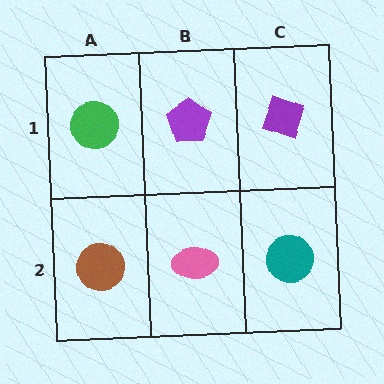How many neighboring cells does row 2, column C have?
2.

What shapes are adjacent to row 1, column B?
A pink ellipse (row 2, column B), a green circle (row 1, column A), a purple diamond (row 1, column C).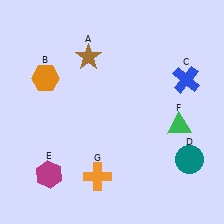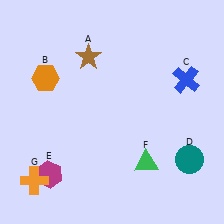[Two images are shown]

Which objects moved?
The objects that moved are: the green triangle (F), the orange cross (G).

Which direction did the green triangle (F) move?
The green triangle (F) moved down.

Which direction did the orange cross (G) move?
The orange cross (G) moved left.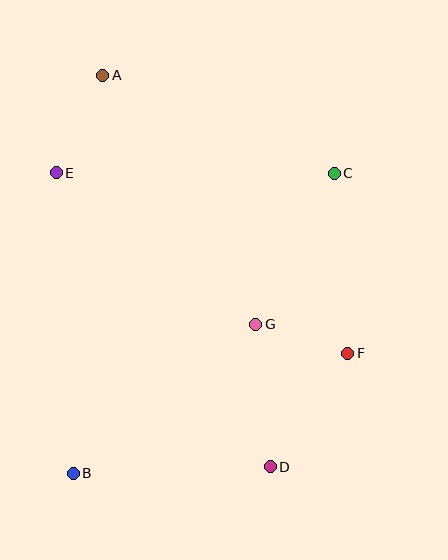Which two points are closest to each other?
Points F and G are closest to each other.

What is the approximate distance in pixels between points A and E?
The distance between A and E is approximately 108 pixels.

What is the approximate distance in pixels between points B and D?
The distance between B and D is approximately 197 pixels.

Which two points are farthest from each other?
Points A and D are farthest from each other.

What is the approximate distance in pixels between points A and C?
The distance between A and C is approximately 251 pixels.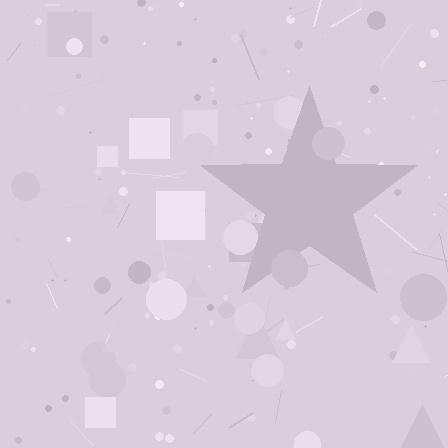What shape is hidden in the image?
A star is hidden in the image.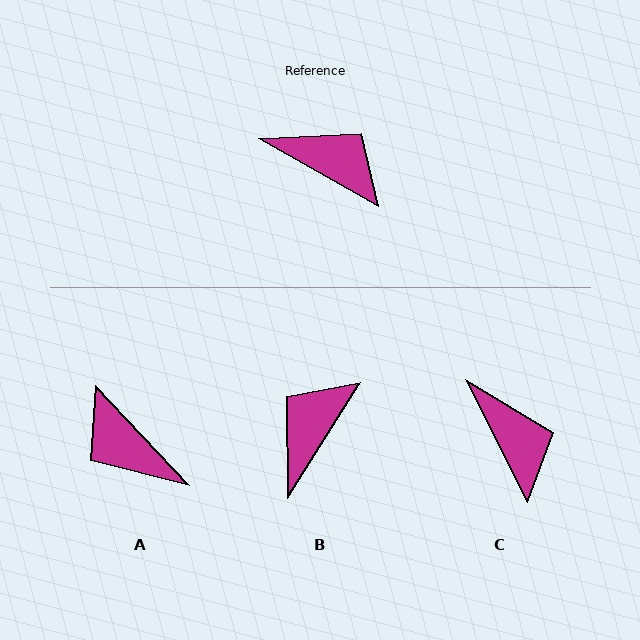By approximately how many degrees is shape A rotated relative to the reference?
Approximately 163 degrees counter-clockwise.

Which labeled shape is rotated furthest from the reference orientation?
A, about 163 degrees away.